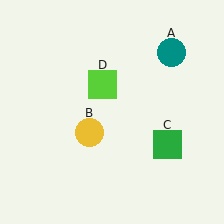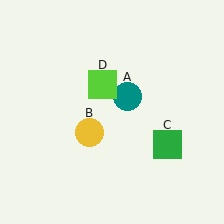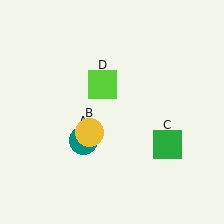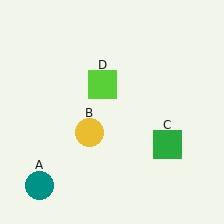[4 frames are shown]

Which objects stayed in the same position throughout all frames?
Yellow circle (object B) and green square (object C) and lime square (object D) remained stationary.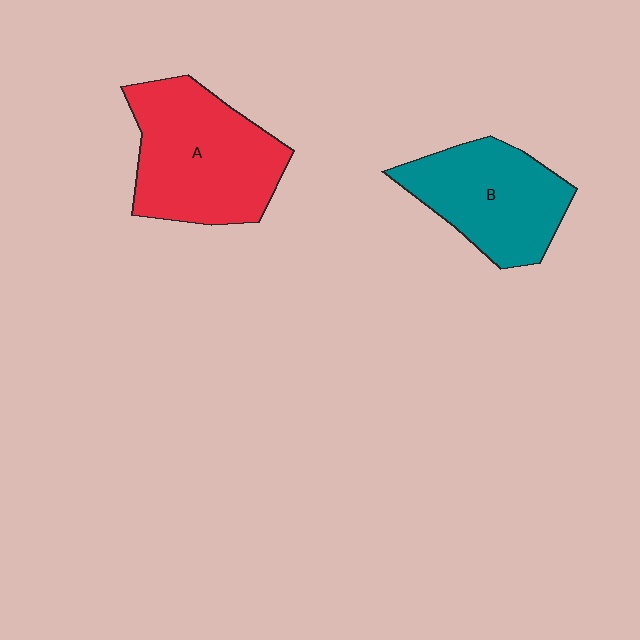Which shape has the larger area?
Shape A (red).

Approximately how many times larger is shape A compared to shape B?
Approximately 1.2 times.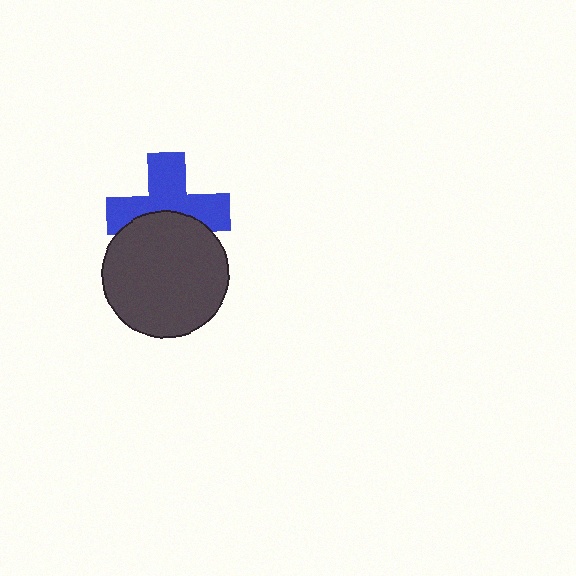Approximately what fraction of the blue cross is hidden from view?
Roughly 40% of the blue cross is hidden behind the dark gray circle.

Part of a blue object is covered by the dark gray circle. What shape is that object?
It is a cross.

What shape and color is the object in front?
The object in front is a dark gray circle.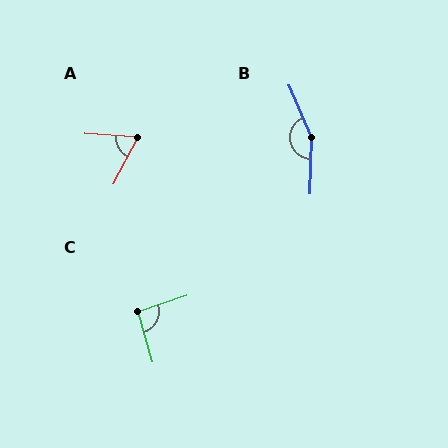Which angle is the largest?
B, at approximately 155 degrees.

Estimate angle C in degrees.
Approximately 92 degrees.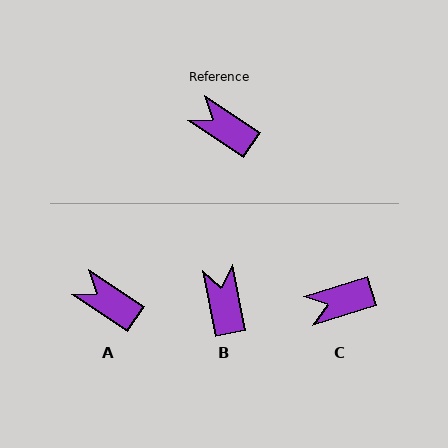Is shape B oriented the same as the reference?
No, it is off by about 45 degrees.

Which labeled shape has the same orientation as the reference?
A.